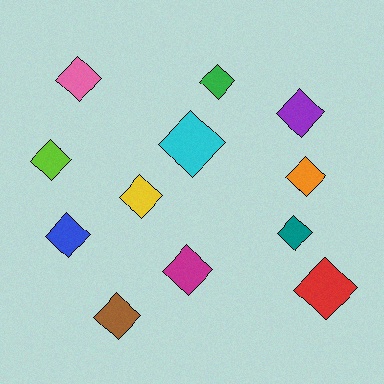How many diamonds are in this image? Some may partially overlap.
There are 12 diamonds.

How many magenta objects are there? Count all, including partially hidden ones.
There is 1 magenta object.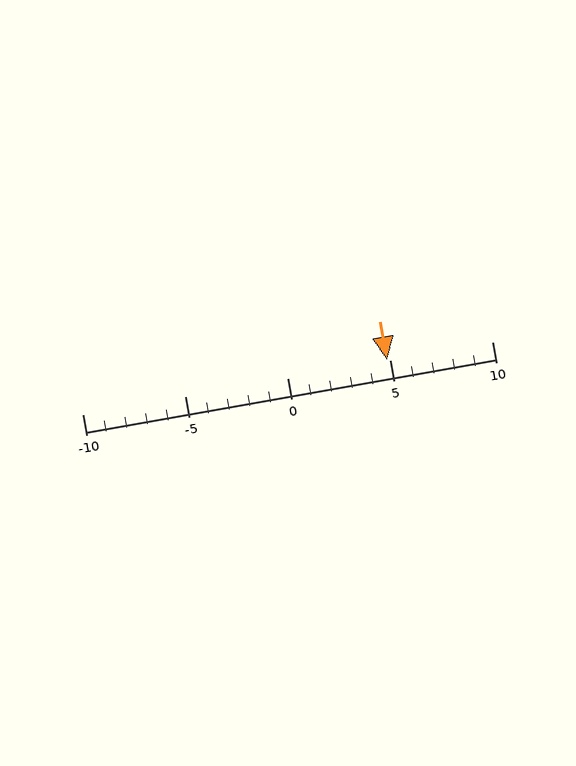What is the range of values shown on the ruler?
The ruler shows values from -10 to 10.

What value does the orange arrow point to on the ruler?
The orange arrow points to approximately 5.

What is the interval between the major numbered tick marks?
The major tick marks are spaced 5 units apart.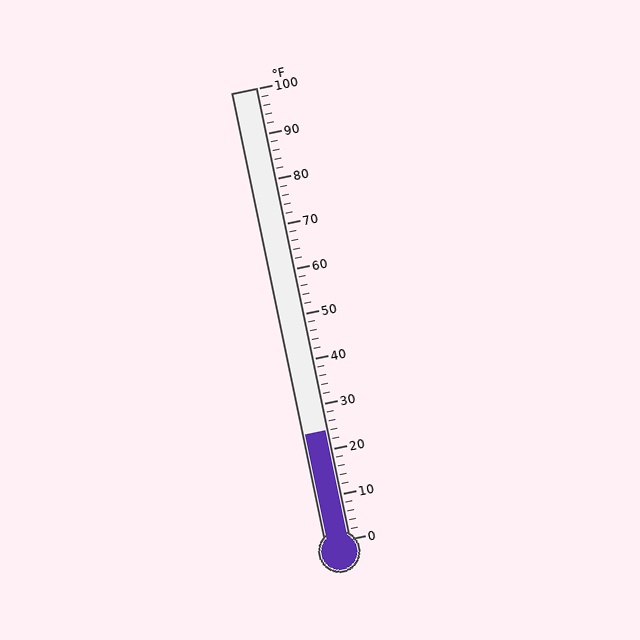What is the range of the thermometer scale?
The thermometer scale ranges from 0°F to 100°F.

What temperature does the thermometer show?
The thermometer shows approximately 24°F.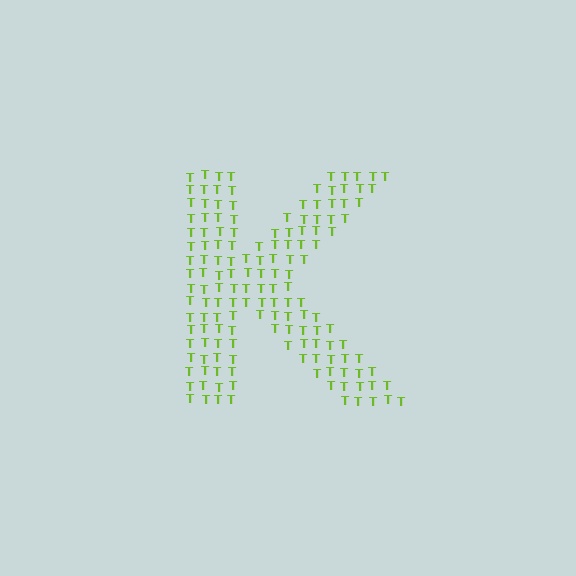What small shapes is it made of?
It is made of small letter T's.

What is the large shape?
The large shape is the letter K.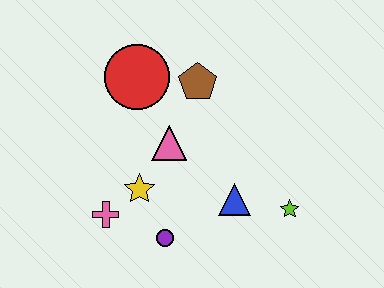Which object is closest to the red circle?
The brown pentagon is closest to the red circle.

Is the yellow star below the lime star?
No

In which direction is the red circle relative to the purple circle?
The red circle is above the purple circle.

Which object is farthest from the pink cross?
The lime star is farthest from the pink cross.